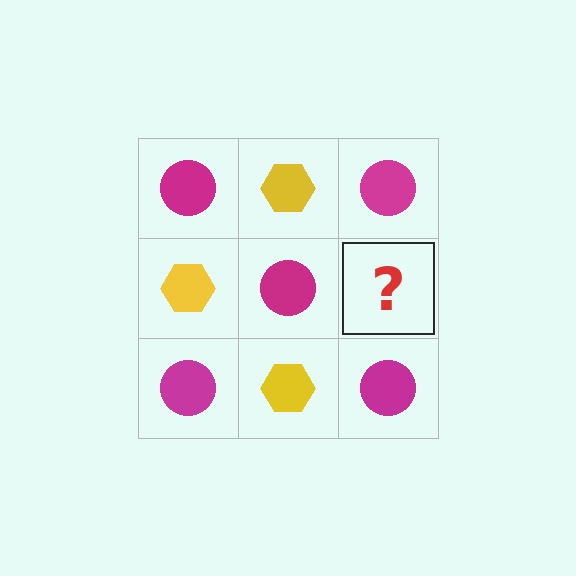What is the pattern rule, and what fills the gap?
The rule is that it alternates magenta circle and yellow hexagon in a checkerboard pattern. The gap should be filled with a yellow hexagon.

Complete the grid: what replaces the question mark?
The question mark should be replaced with a yellow hexagon.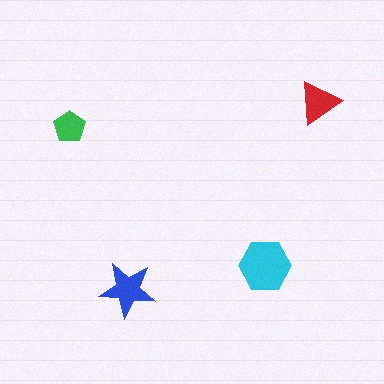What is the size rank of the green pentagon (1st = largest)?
4th.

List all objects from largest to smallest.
The cyan hexagon, the blue star, the red triangle, the green pentagon.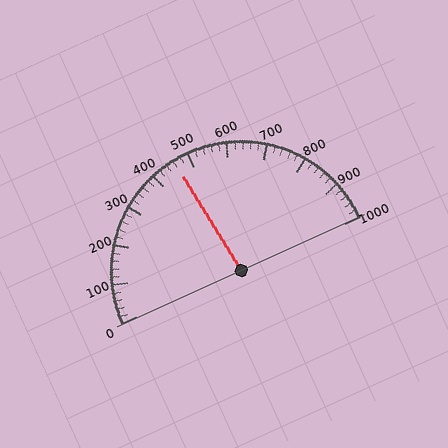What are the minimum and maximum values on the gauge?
The gauge ranges from 0 to 1000.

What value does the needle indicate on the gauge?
The needle indicates approximately 460.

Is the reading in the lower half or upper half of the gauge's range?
The reading is in the lower half of the range (0 to 1000).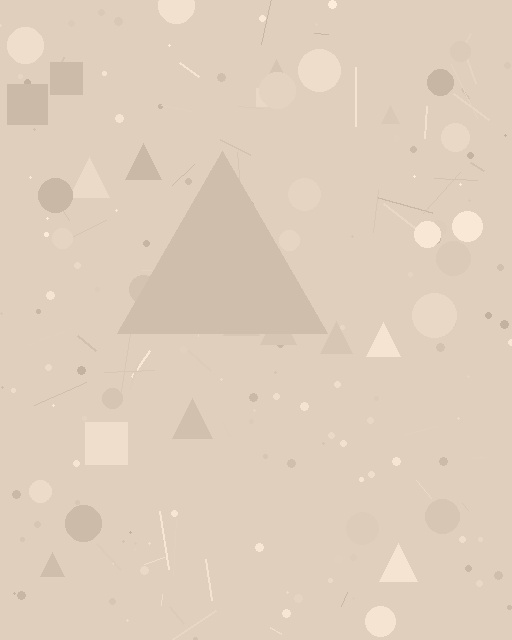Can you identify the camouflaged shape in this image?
The camouflaged shape is a triangle.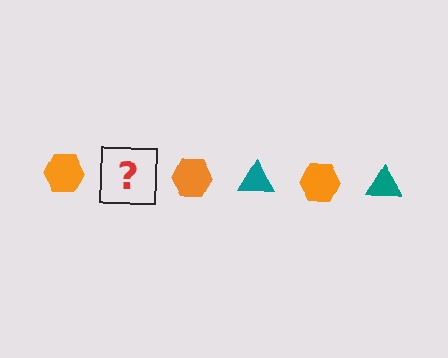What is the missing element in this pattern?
The missing element is a teal triangle.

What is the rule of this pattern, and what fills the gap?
The rule is that the pattern alternates between orange hexagon and teal triangle. The gap should be filled with a teal triangle.